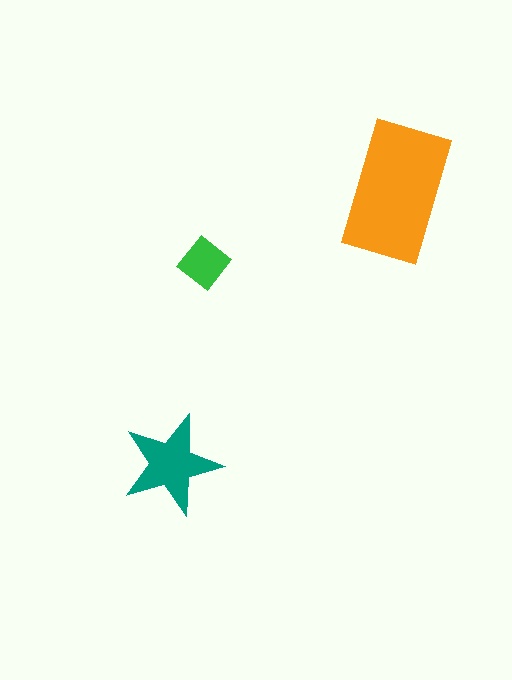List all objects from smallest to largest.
The green diamond, the teal star, the orange rectangle.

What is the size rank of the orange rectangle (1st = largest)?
1st.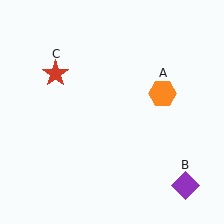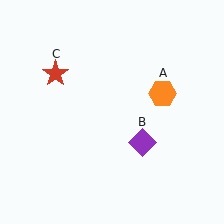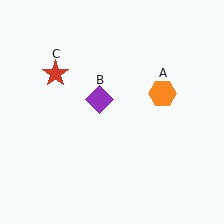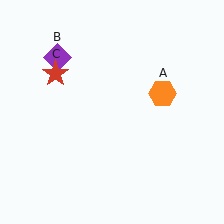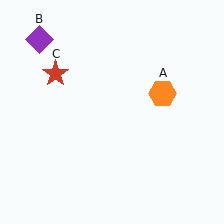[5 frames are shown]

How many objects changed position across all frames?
1 object changed position: purple diamond (object B).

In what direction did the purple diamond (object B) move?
The purple diamond (object B) moved up and to the left.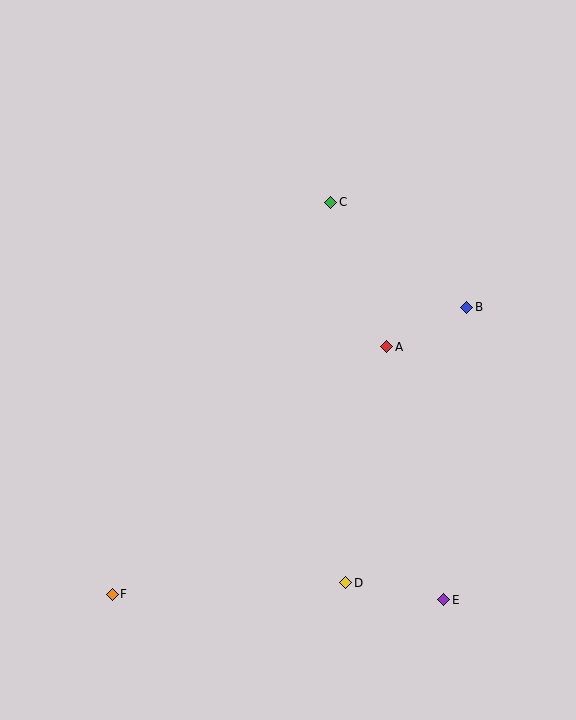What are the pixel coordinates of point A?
Point A is at (387, 347).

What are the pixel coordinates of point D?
Point D is at (346, 583).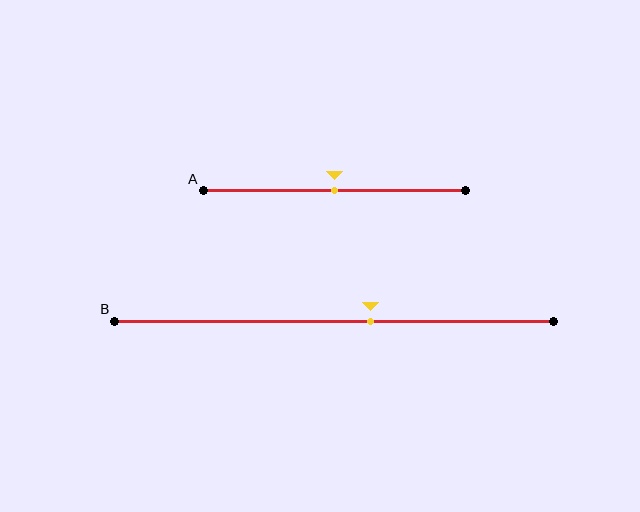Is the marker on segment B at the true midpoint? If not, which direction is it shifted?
No, the marker on segment B is shifted to the right by about 8% of the segment length.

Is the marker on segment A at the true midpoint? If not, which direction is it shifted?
Yes, the marker on segment A is at the true midpoint.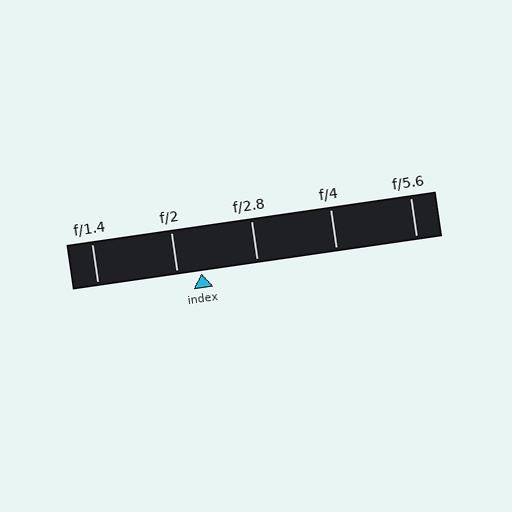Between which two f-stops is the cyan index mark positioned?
The index mark is between f/2 and f/2.8.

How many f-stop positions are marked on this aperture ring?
There are 5 f-stop positions marked.